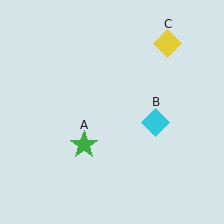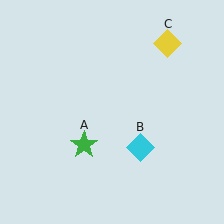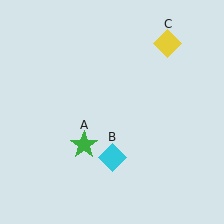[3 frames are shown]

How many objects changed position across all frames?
1 object changed position: cyan diamond (object B).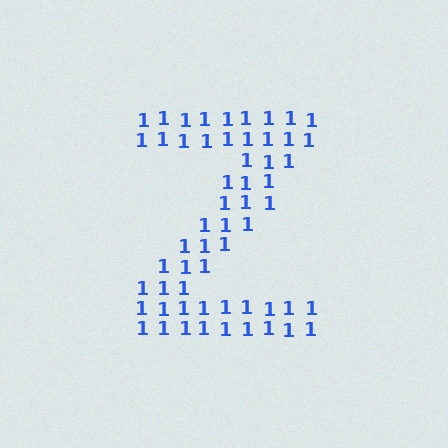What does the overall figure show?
The overall figure shows the letter Z.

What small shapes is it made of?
It is made of small digit 1's.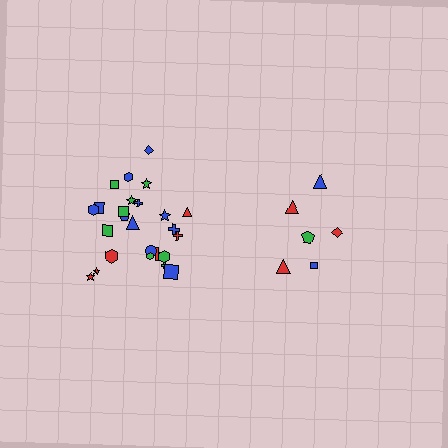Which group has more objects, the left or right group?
The left group.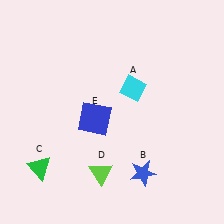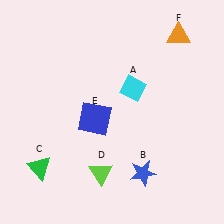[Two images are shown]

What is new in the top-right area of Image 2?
An orange triangle (F) was added in the top-right area of Image 2.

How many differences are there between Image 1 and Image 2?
There is 1 difference between the two images.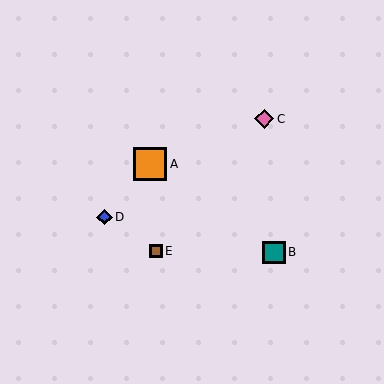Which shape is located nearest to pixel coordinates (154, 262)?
The brown square (labeled E) at (156, 251) is nearest to that location.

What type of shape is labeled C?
Shape C is a pink diamond.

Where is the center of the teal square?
The center of the teal square is at (274, 252).